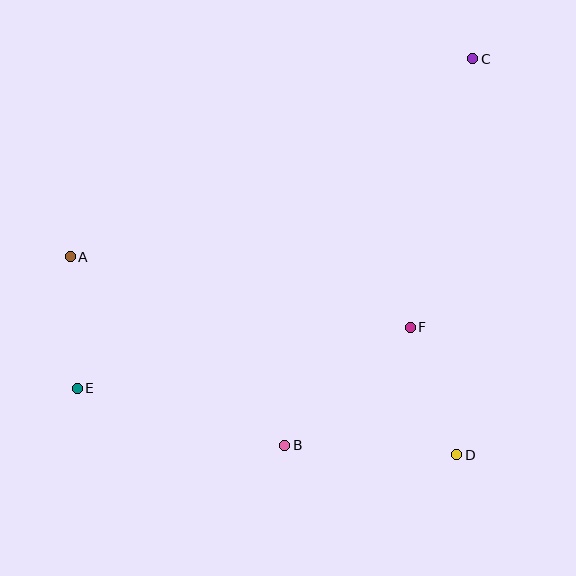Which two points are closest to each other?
Points A and E are closest to each other.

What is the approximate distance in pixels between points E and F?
The distance between E and F is approximately 339 pixels.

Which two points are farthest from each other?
Points C and E are farthest from each other.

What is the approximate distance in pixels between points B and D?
The distance between B and D is approximately 172 pixels.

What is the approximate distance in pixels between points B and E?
The distance between B and E is approximately 215 pixels.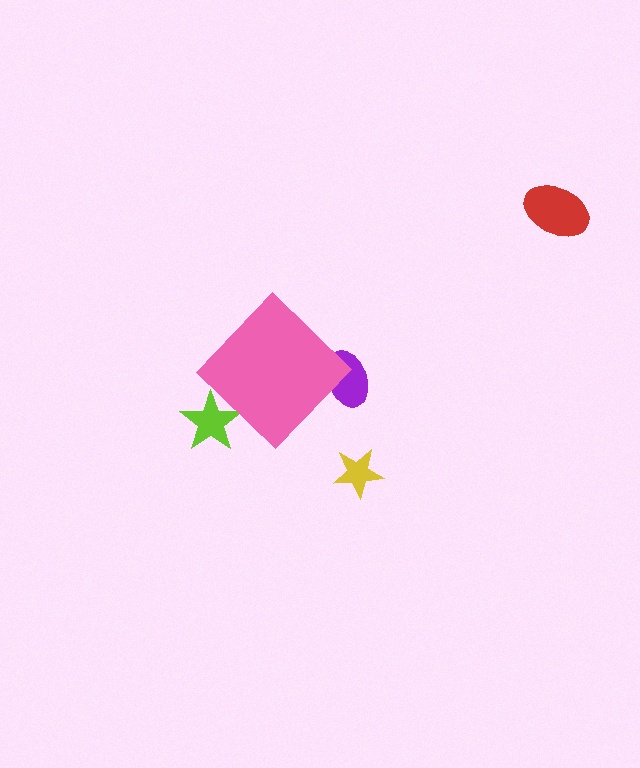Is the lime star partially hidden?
Yes, the lime star is partially hidden behind the pink diamond.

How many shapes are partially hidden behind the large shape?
2 shapes are partially hidden.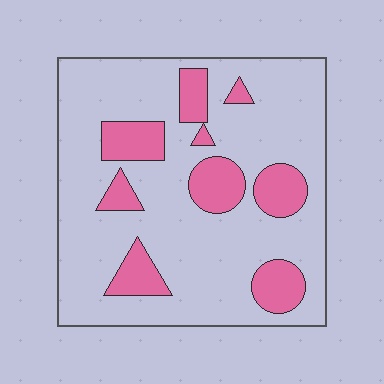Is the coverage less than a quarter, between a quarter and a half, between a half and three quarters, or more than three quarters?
Less than a quarter.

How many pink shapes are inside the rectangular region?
9.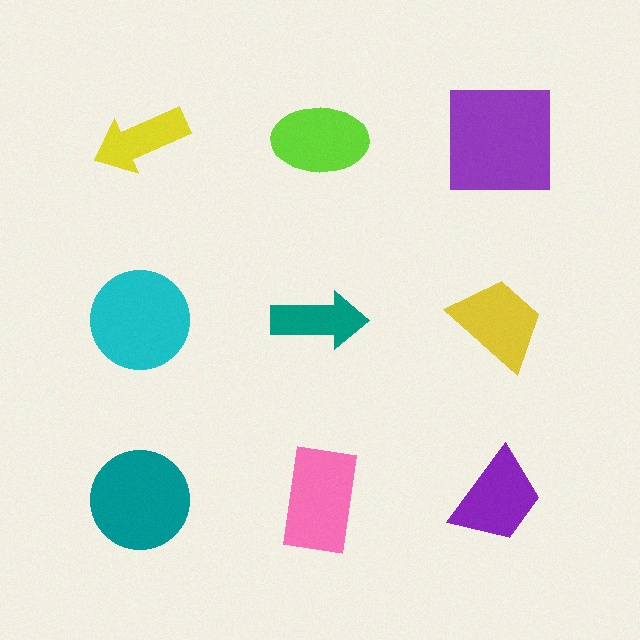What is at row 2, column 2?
A teal arrow.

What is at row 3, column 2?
A pink rectangle.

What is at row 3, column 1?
A teal circle.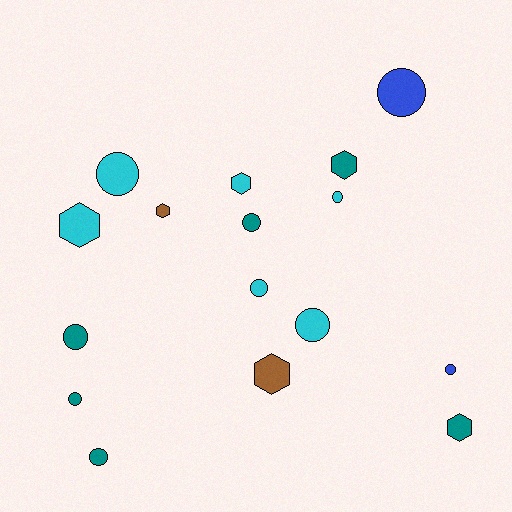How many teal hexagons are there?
There are 2 teal hexagons.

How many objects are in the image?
There are 16 objects.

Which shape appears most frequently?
Circle, with 10 objects.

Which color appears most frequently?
Teal, with 6 objects.